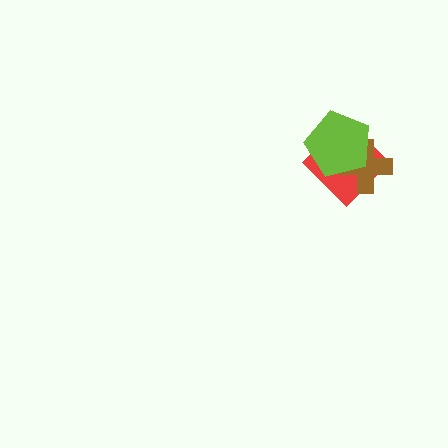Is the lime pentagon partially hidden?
No, no other shape covers it.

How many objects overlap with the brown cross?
2 objects overlap with the brown cross.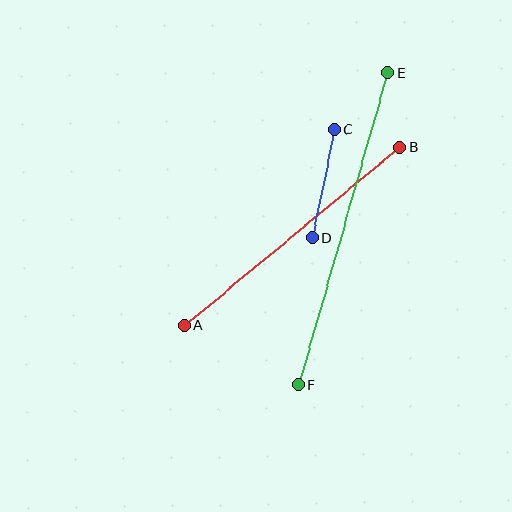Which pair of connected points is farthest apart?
Points E and F are farthest apart.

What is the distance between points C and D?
The distance is approximately 111 pixels.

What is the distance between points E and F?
The distance is approximately 325 pixels.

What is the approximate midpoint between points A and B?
The midpoint is at approximately (292, 237) pixels.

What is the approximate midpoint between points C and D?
The midpoint is at approximately (323, 184) pixels.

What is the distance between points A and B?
The distance is approximately 280 pixels.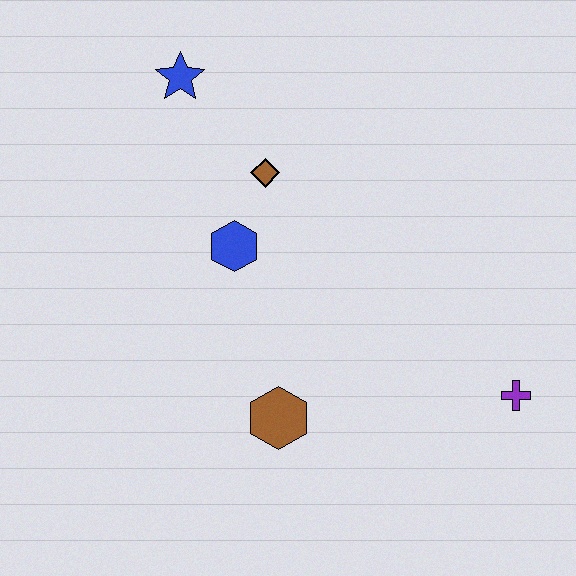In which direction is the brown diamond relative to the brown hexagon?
The brown diamond is above the brown hexagon.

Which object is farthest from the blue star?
The purple cross is farthest from the blue star.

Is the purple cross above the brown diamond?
No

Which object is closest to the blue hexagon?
The brown diamond is closest to the blue hexagon.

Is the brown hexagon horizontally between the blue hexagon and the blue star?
No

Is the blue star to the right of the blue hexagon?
No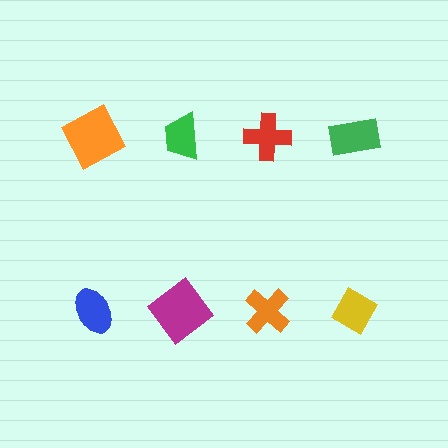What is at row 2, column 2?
A magenta diamond.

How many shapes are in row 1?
4 shapes.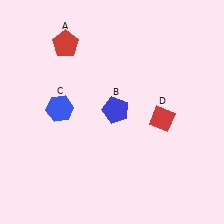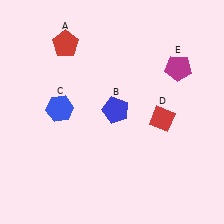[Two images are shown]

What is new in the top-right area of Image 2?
A magenta pentagon (E) was added in the top-right area of Image 2.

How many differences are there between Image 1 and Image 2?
There is 1 difference between the two images.